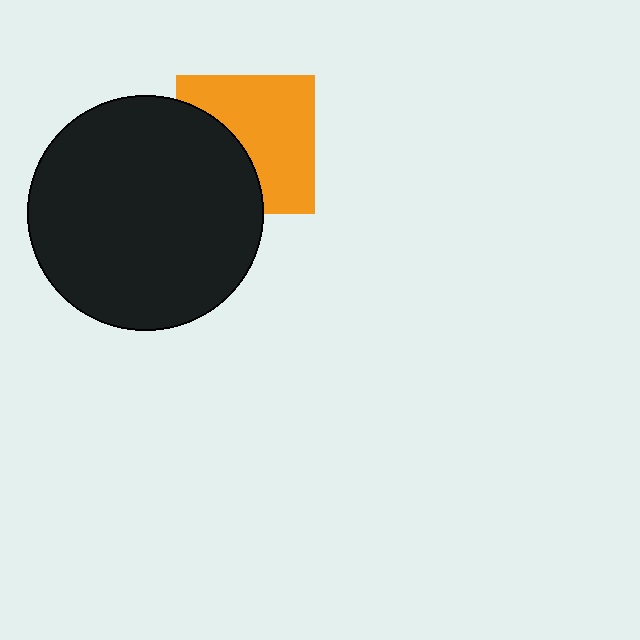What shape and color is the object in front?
The object in front is a black circle.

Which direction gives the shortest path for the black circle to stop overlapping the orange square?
Moving left gives the shortest separation.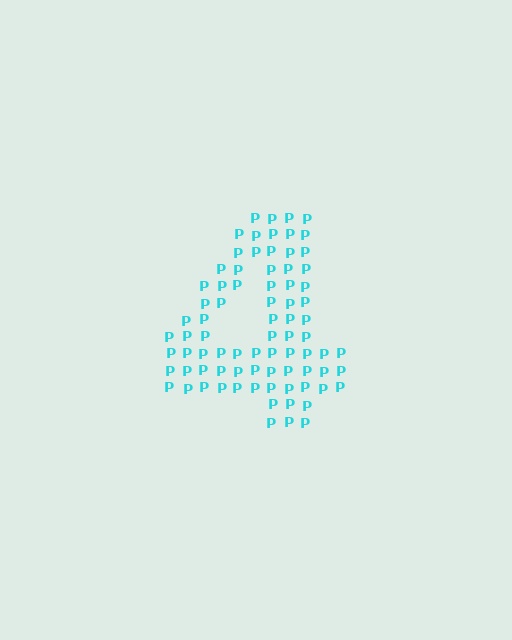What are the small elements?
The small elements are letter P's.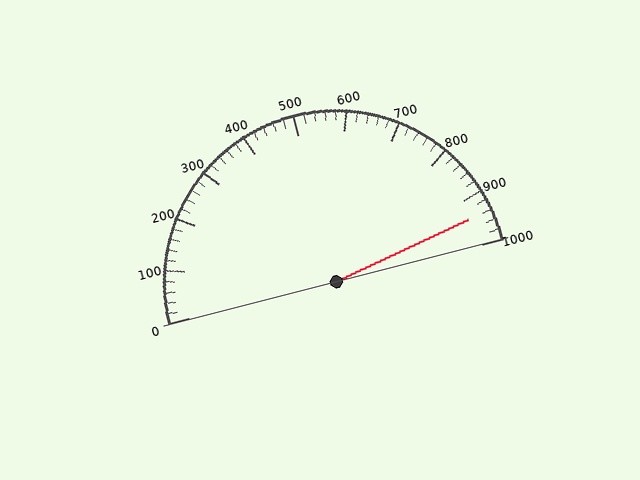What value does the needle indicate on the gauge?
The needle indicates approximately 940.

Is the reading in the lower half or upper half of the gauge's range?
The reading is in the upper half of the range (0 to 1000).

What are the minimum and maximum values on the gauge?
The gauge ranges from 0 to 1000.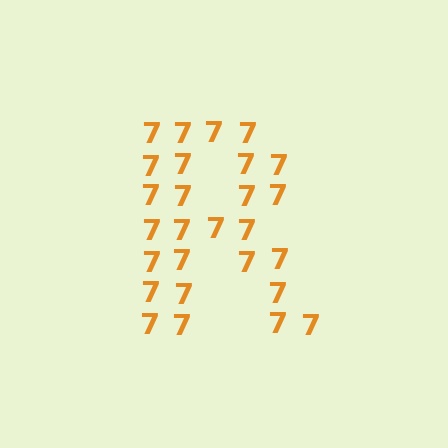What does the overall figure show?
The overall figure shows the letter R.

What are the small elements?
The small elements are digit 7's.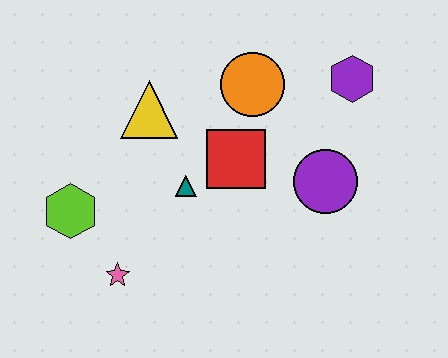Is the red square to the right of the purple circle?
No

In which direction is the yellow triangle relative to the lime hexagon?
The yellow triangle is above the lime hexagon.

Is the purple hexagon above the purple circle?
Yes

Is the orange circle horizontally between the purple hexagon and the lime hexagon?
Yes